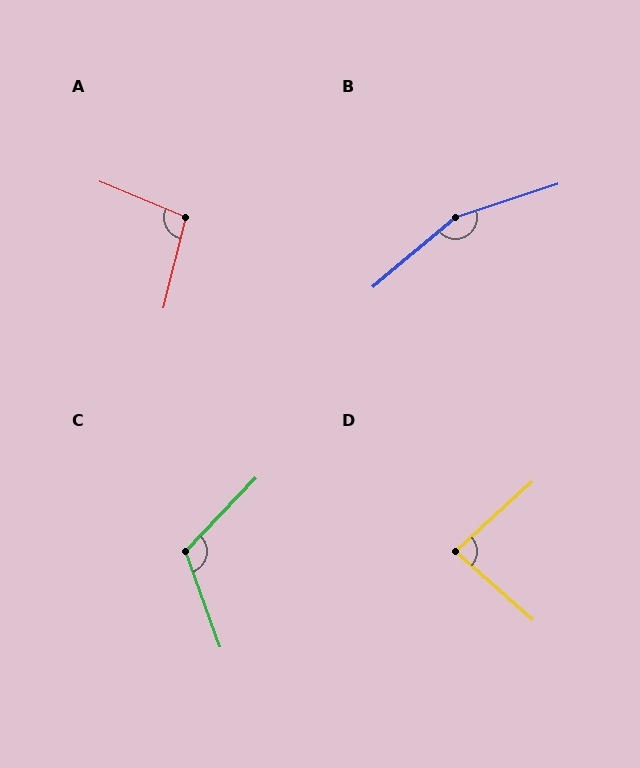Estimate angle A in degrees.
Approximately 98 degrees.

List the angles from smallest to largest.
D (84°), A (98°), C (116°), B (158°).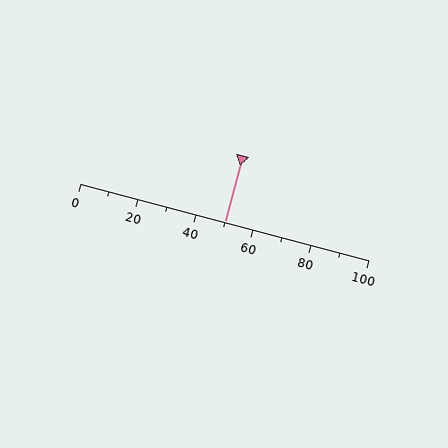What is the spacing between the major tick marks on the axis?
The major ticks are spaced 20 apart.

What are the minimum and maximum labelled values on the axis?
The axis runs from 0 to 100.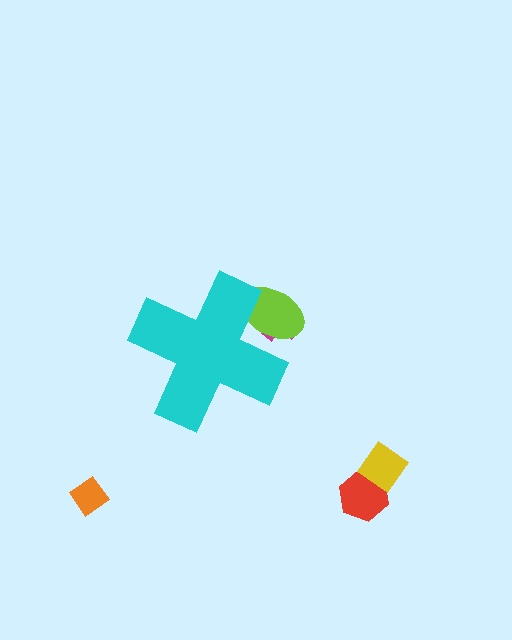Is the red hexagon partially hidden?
No, the red hexagon is fully visible.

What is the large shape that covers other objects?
A cyan cross.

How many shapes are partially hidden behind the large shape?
2 shapes are partially hidden.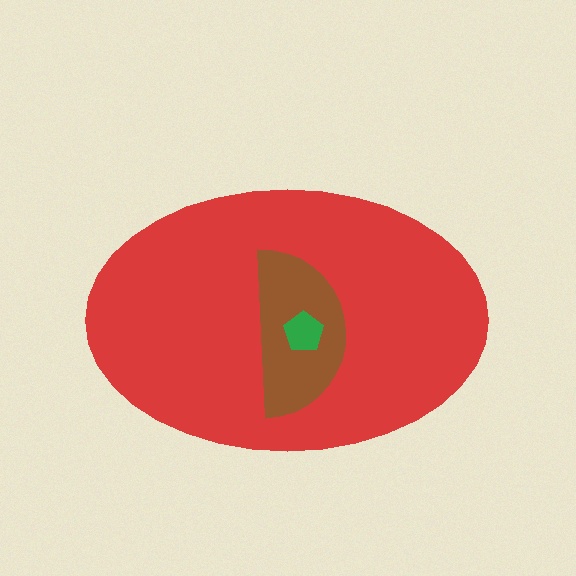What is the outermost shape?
The red ellipse.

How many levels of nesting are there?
3.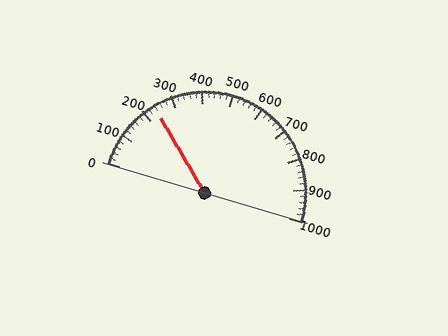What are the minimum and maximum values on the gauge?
The gauge ranges from 0 to 1000.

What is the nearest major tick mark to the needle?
The nearest major tick mark is 200.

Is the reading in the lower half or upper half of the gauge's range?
The reading is in the lower half of the range (0 to 1000).